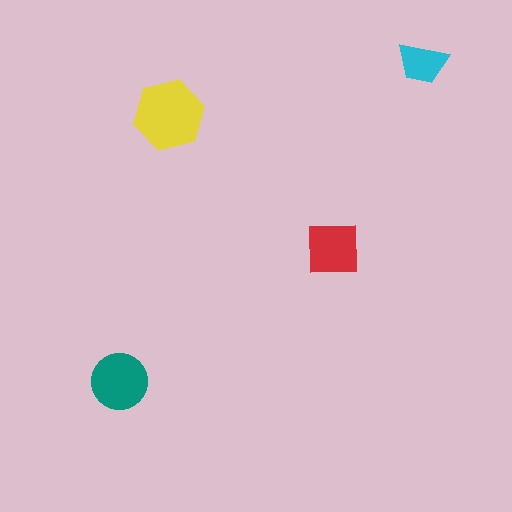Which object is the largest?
The yellow hexagon.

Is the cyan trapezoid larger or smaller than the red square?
Smaller.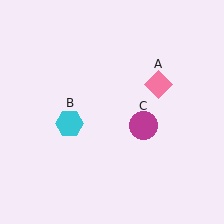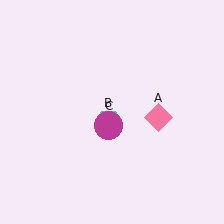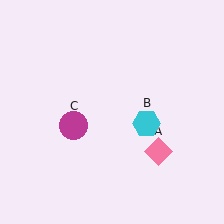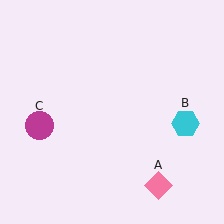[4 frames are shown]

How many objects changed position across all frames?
3 objects changed position: pink diamond (object A), cyan hexagon (object B), magenta circle (object C).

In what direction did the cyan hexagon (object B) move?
The cyan hexagon (object B) moved right.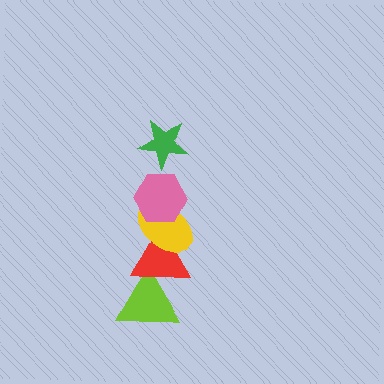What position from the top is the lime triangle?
The lime triangle is 5th from the top.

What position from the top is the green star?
The green star is 1st from the top.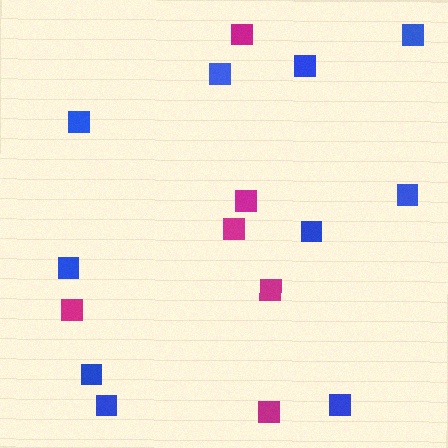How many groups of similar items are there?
There are 2 groups: one group of blue squares (10) and one group of magenta squares (6).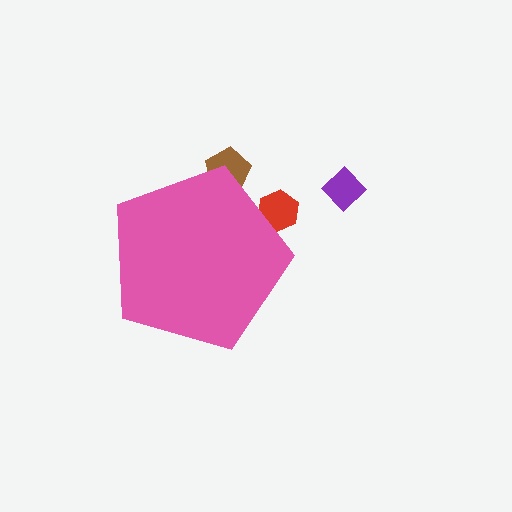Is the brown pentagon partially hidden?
Yes, the brown pentagon is partially hidden behind the pink pentagon.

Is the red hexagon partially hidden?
Yes, the red hexagon is partially hidden behind the pink pentagon.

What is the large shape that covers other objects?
A pink pentagon.